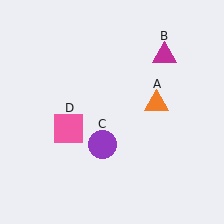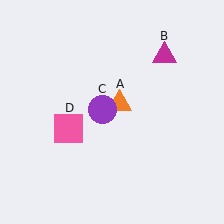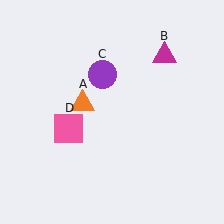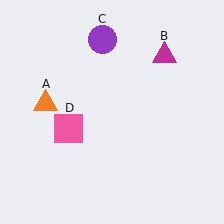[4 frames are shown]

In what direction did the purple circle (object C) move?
The purple circle (object C) moved up.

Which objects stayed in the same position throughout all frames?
Magenta triangle (object B) and pink square (object D) remained stationary.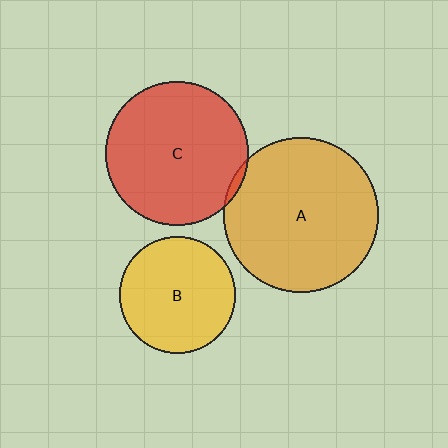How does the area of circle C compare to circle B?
Approximately 1.5 times.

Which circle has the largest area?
Circle A (orange).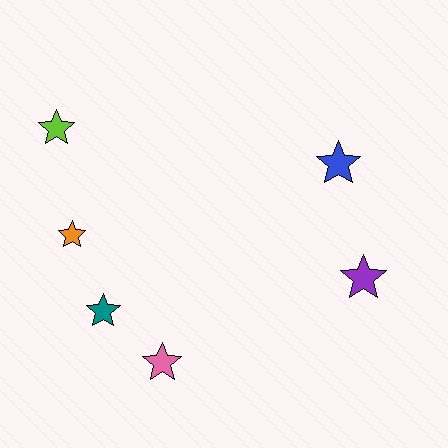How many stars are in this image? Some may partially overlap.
There are 6 stars.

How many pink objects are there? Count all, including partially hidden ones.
There is 1 pink object.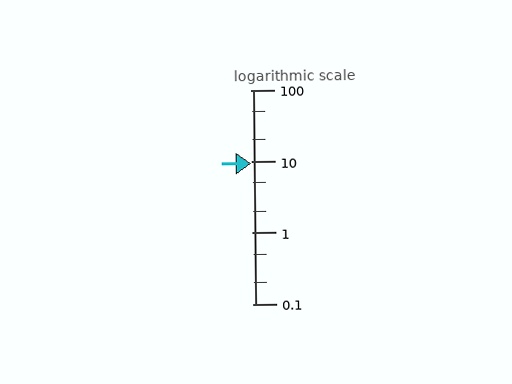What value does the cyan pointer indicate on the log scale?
The pointer indicates approximately 9.3.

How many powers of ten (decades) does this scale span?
The scale spans 3 decades, from 0.1 to 100.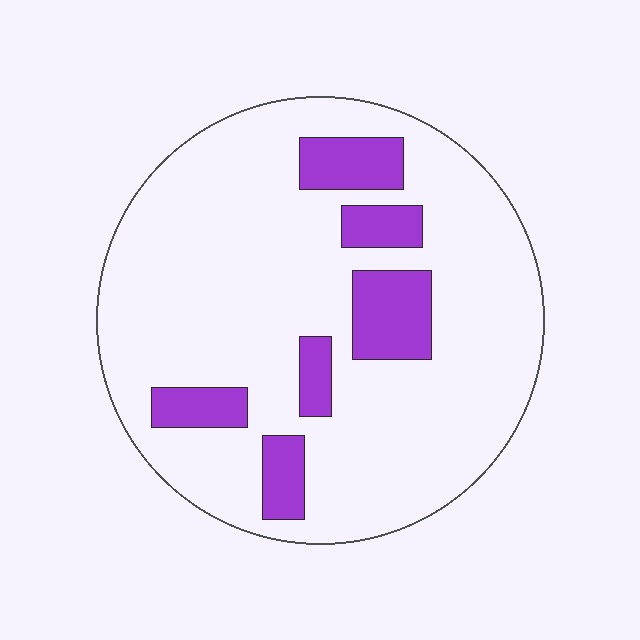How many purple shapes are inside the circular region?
6.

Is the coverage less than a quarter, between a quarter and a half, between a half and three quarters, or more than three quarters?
Less than a quarter.